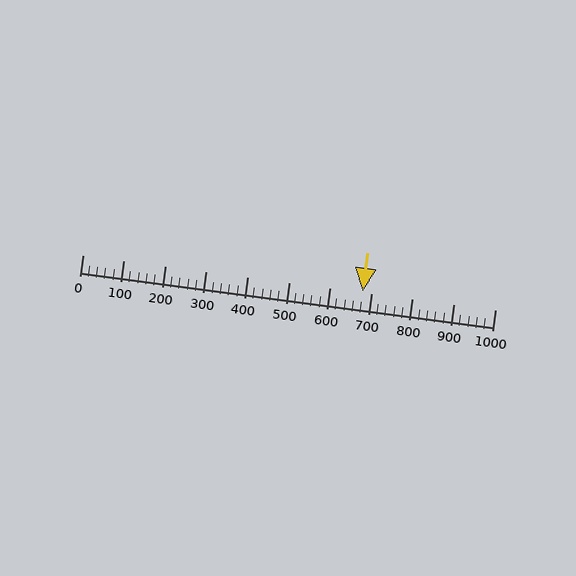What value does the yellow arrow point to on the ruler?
The yellow arrow points to approximately 680.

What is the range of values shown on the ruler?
The ruler shows values from 0 to 1000.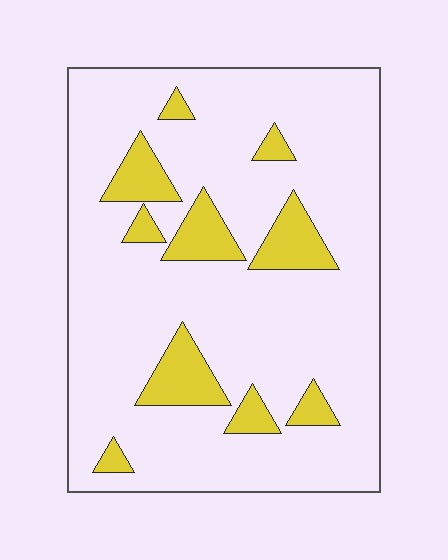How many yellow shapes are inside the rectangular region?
10.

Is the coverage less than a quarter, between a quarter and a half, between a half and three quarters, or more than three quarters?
Less than a quarter.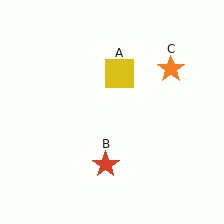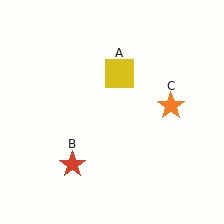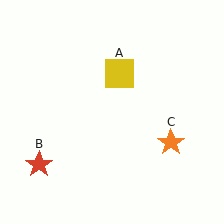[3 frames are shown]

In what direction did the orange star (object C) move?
The orange star (object C) moved down.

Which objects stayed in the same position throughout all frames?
Yellow square (object A) remained stationary.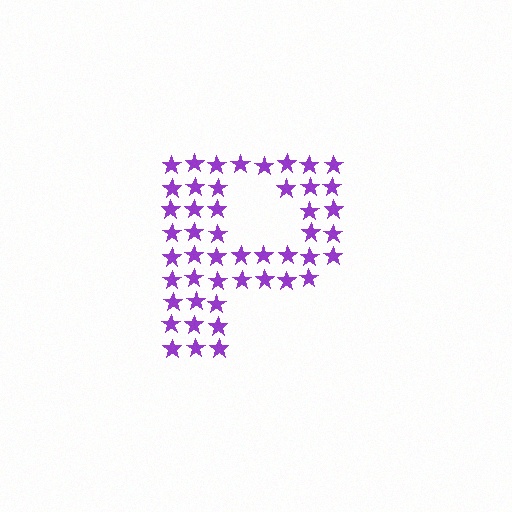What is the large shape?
The large shape is the letter P.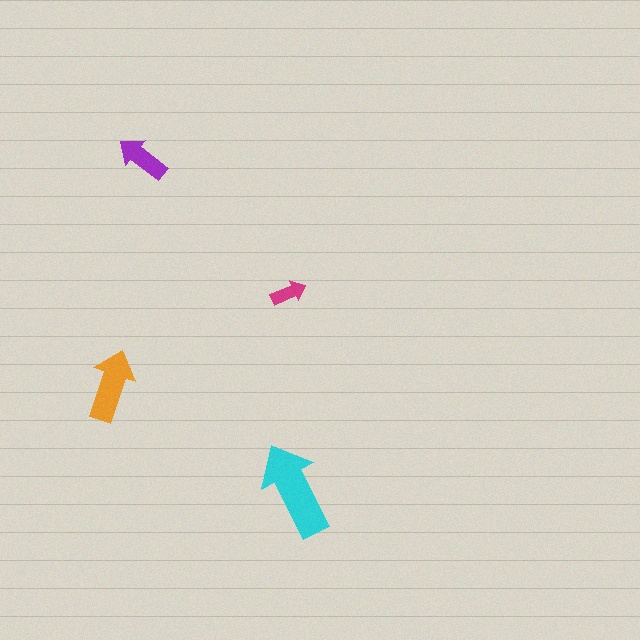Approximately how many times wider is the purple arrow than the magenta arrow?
About 1.5 times wider.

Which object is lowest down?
The cyan arrow is bottommost.